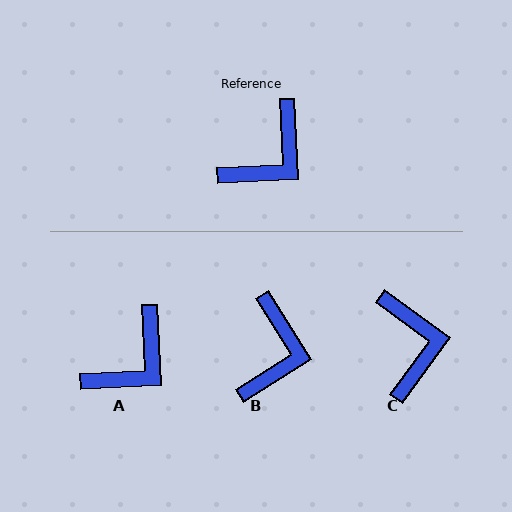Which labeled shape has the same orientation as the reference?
A.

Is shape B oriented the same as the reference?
No, it is off by about 30 degrees.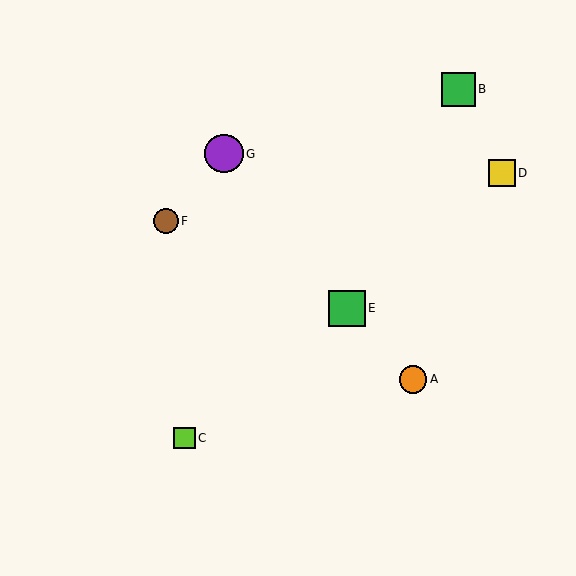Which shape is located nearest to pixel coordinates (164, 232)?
The brown circle (labeled F) at (166, 221) is nearest to that location.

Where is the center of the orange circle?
The center of the orange circle is at (413, 379).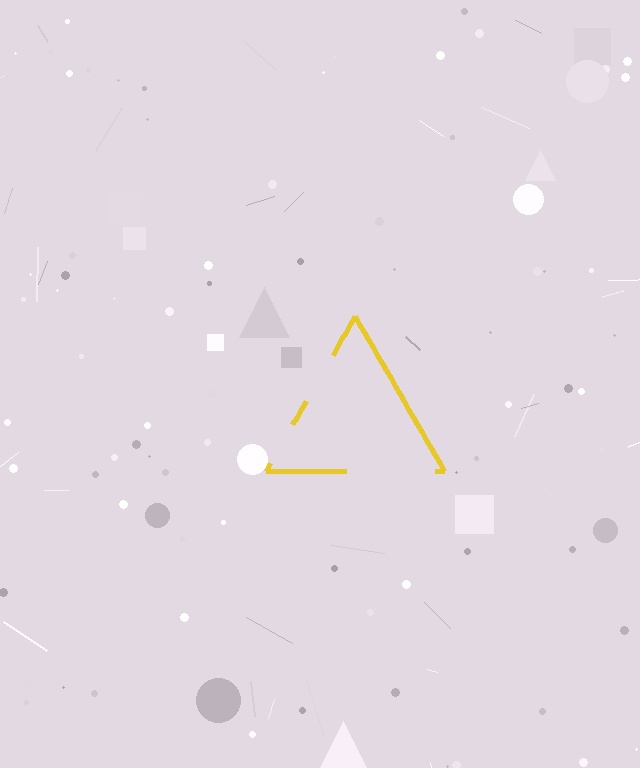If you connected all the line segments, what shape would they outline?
They would outline a triangle.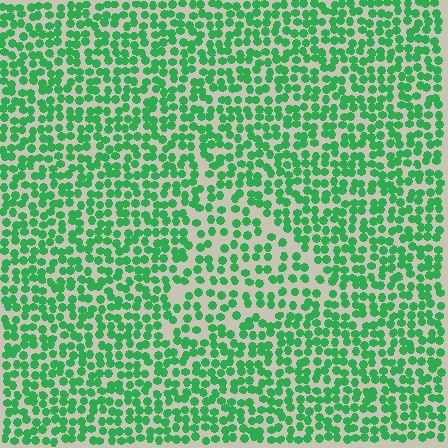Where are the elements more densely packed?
The elements are more densely packed outside the triangle boundary.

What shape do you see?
I see a triangle.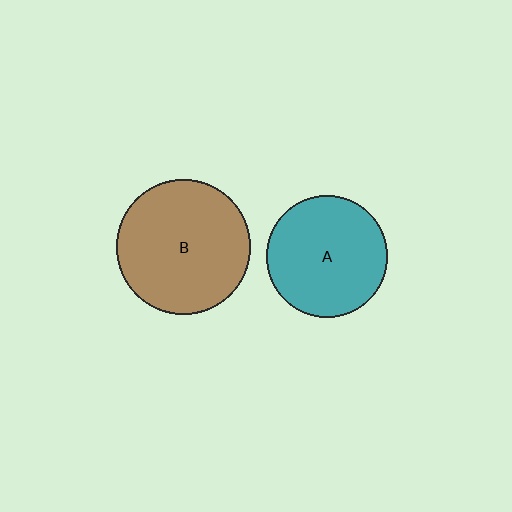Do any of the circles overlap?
No, none of the circles overlap.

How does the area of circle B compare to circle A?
Approximately 1.2 times.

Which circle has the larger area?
Circle B (brown).